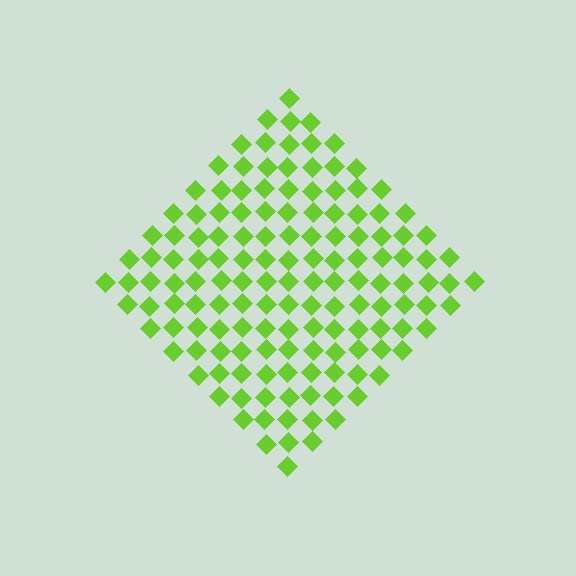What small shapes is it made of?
It is made of small diamonds.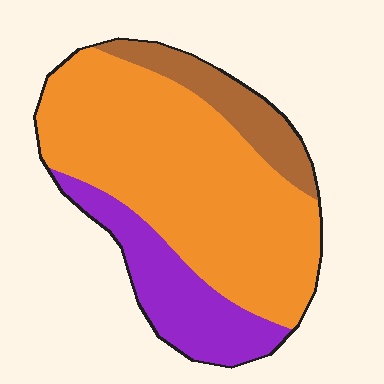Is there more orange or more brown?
Orange.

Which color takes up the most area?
Orange, at roughly 65%.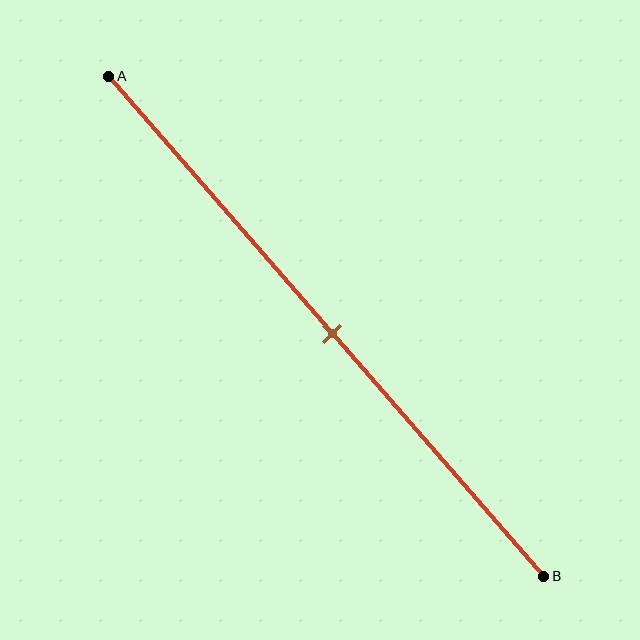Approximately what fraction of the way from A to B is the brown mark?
The brown mark is approximately 50% of the way from A to B.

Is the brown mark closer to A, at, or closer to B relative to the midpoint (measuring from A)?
The brown mark is approximately at the midpoint of segment AB.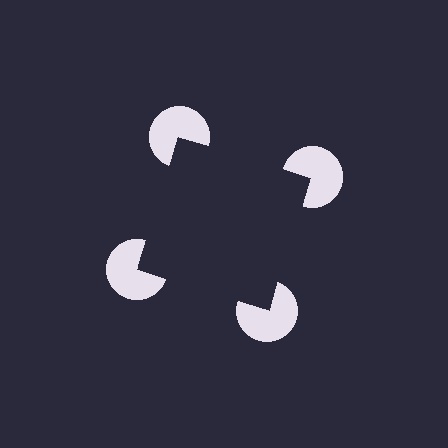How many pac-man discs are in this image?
There are 4 — one at each vertex of the illusory square.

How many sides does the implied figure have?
4 sides.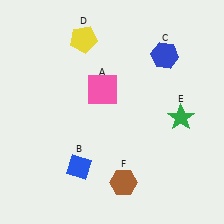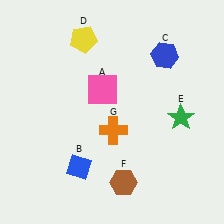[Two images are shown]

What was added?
An orange cross (G) was added in Image 2.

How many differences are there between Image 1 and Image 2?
There is 1 difference between the two images.